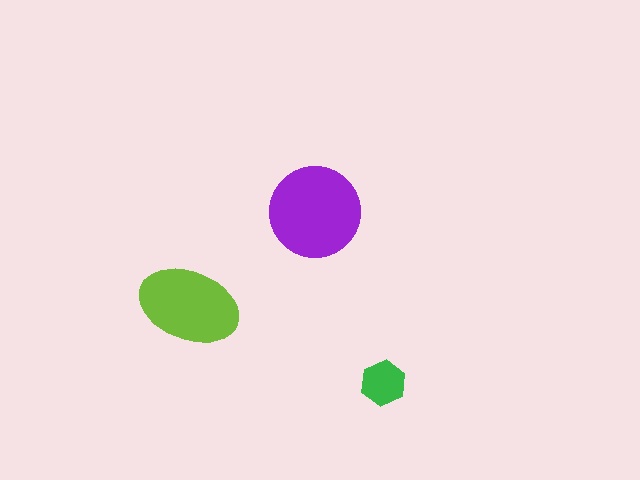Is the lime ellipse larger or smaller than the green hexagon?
Larger.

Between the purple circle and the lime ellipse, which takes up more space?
The purple circle.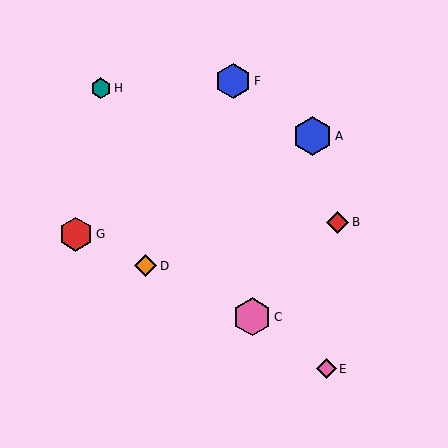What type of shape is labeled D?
Shape D is an orange diamond.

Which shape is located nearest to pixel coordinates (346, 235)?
The red diamond (labeled B) at (338, 222) is nearest to that location.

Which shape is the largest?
The blue hexagon (labeled A) is the largest.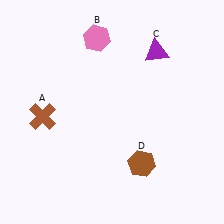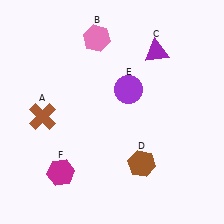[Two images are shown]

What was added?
A purple circle (E), a magenta hexagon (F) were added in Image 2.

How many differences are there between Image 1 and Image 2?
There are 2 differences between the two images.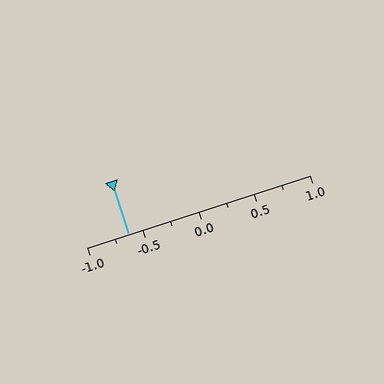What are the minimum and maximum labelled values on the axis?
The axis runs from -1.0 to 1.0.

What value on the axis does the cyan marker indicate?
The marker indicates approximately -0.62.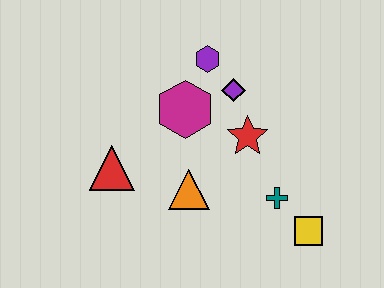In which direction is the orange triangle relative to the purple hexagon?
The orange triangle is below the purple hexagon.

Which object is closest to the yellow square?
The teal cross is closest to the yellow square.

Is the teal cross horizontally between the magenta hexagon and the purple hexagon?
No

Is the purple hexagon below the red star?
No